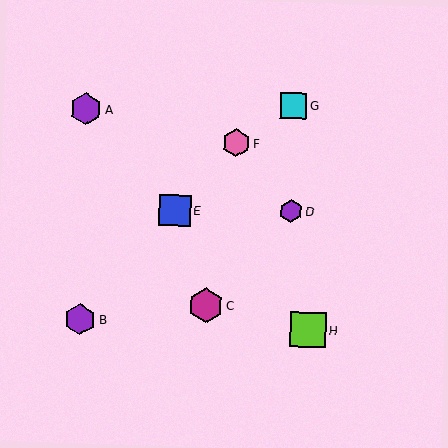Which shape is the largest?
The lime square (labeled H) is the largest.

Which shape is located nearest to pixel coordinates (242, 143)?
The pink hexagon (labeled F) at (236, 143) is nearest to that location.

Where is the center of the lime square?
The center of the lime square is at (308, 330).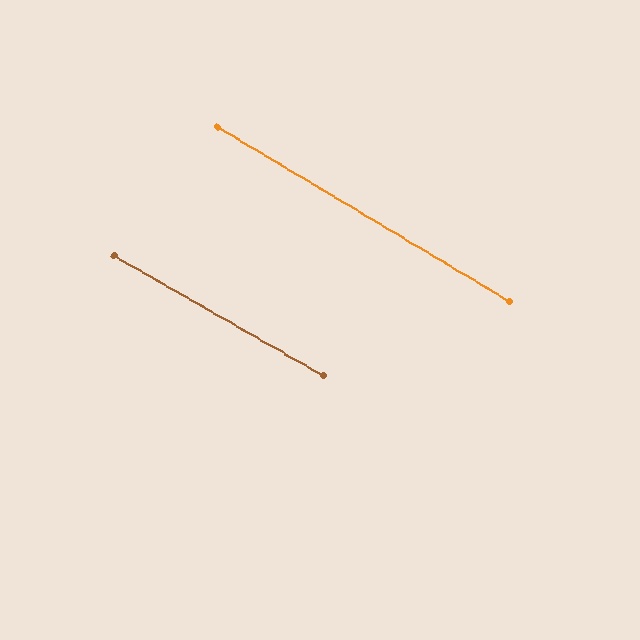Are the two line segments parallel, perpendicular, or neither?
Parallel — their directions differ by only 1.1°.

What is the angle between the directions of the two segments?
Approximately 1 degree.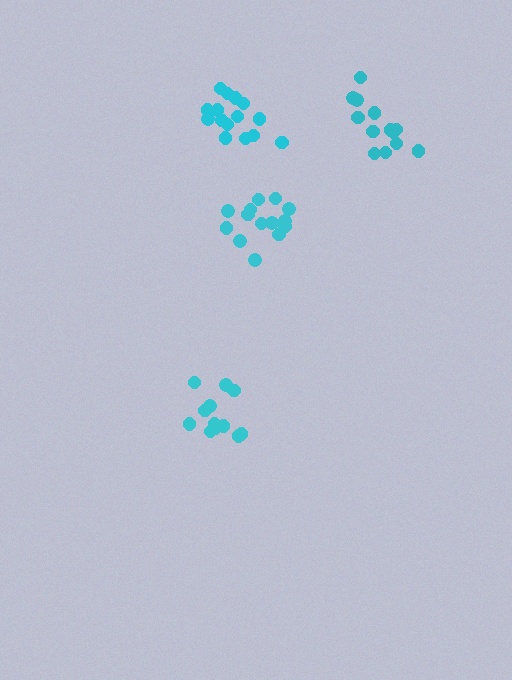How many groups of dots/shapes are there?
There are 4 groups.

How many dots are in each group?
Group 1: 12 dots, Group 2: 13 dots, Group 3: 15 dots, Group 4: 14 dots (54 total).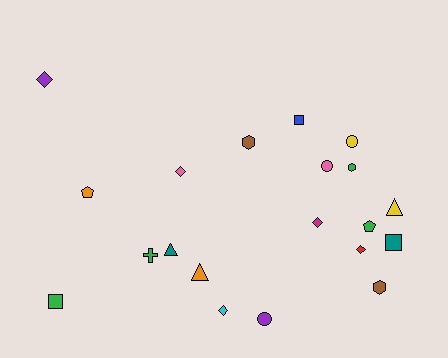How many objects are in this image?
There are 20 objects.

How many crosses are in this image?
There is 1 cross.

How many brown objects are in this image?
There are 2 brown objects.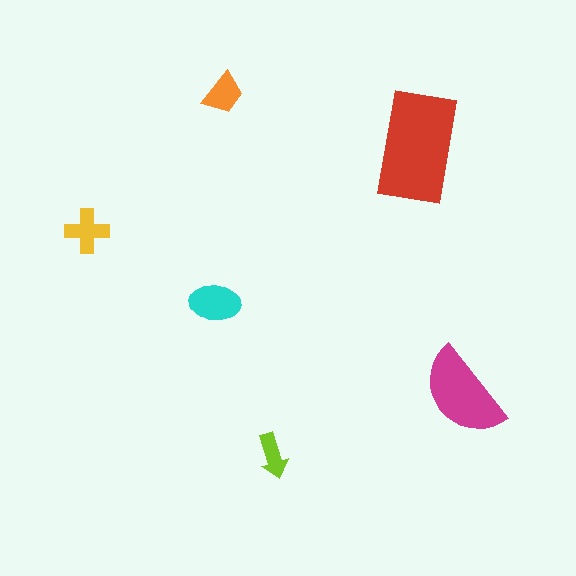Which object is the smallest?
The lime arrow.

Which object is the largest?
The red rectangle.